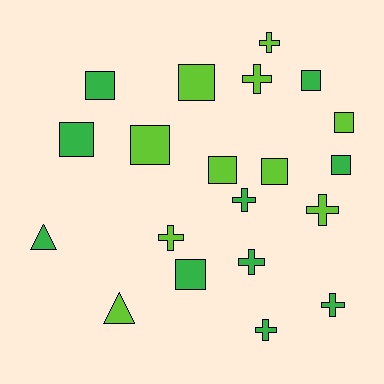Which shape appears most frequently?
Square, with 10 objects.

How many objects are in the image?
There are 20 objects.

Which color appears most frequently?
Lime, with 10 objects.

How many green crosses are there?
There are 4 green crosses.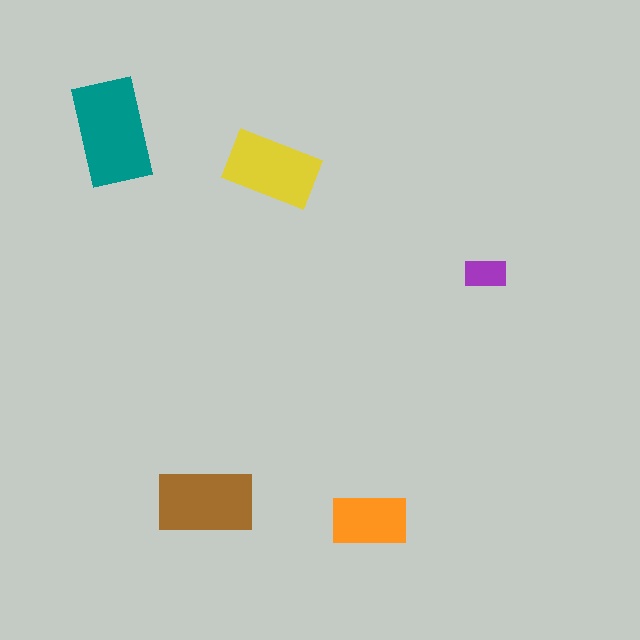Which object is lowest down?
The orange rectangle is bottommost.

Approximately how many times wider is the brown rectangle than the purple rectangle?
About 2.5 times wider.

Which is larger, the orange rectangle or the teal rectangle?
The teal one.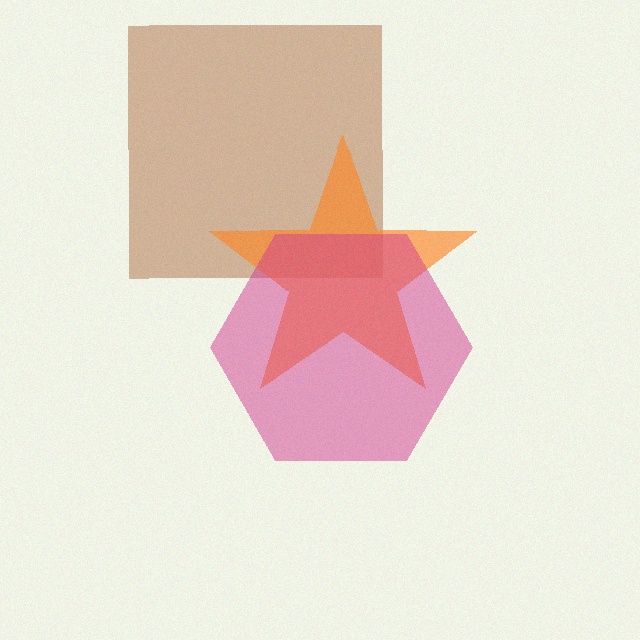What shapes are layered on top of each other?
The layered shapes are: a brown square, an orange star, a magenta hexagon.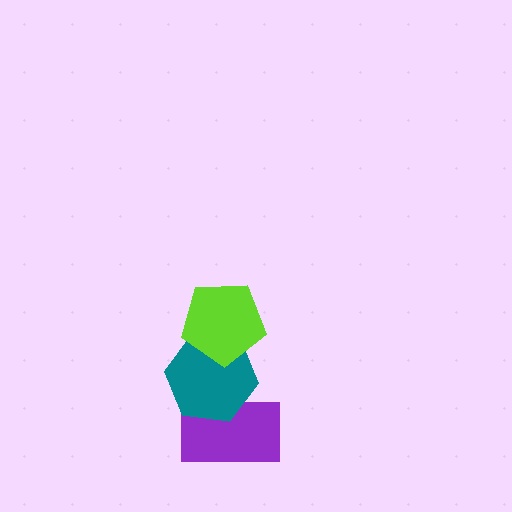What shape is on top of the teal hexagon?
The lime pentagon is on top of the teal hexagon.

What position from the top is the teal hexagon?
The teal hexagon is 2nd from the top.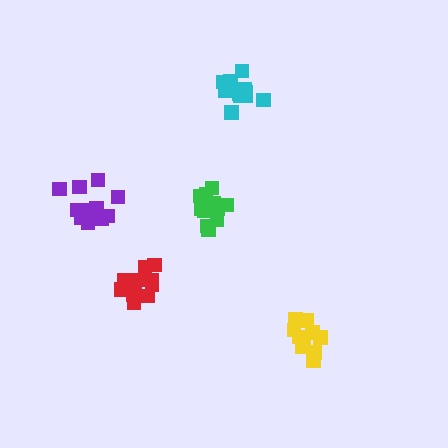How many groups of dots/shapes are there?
There are 5 groups.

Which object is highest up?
The cyan cluster is topmost.